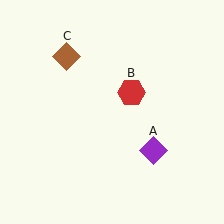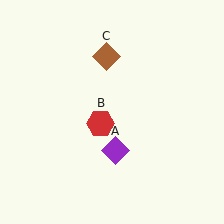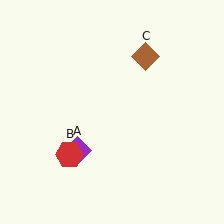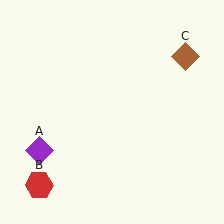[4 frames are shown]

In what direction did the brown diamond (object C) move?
The brown diamond (object C) moved right.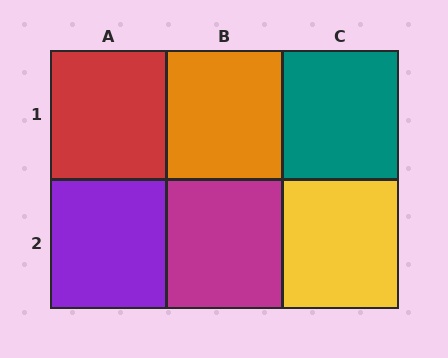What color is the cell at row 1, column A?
Red.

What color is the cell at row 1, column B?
Orange.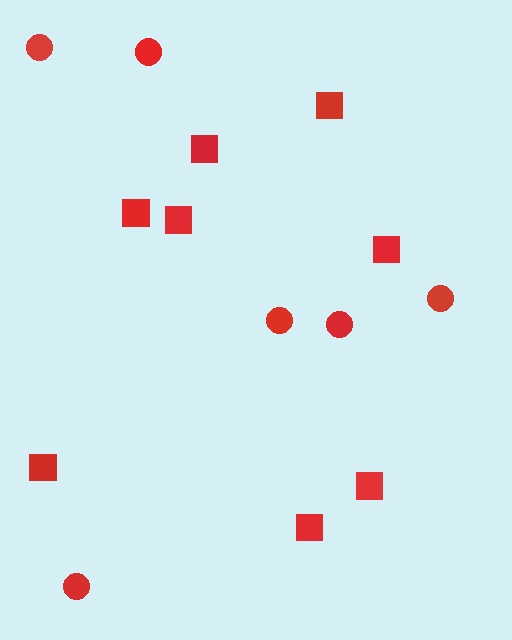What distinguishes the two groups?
There are 2 groups: one group of circles (6) and one group of squares (8).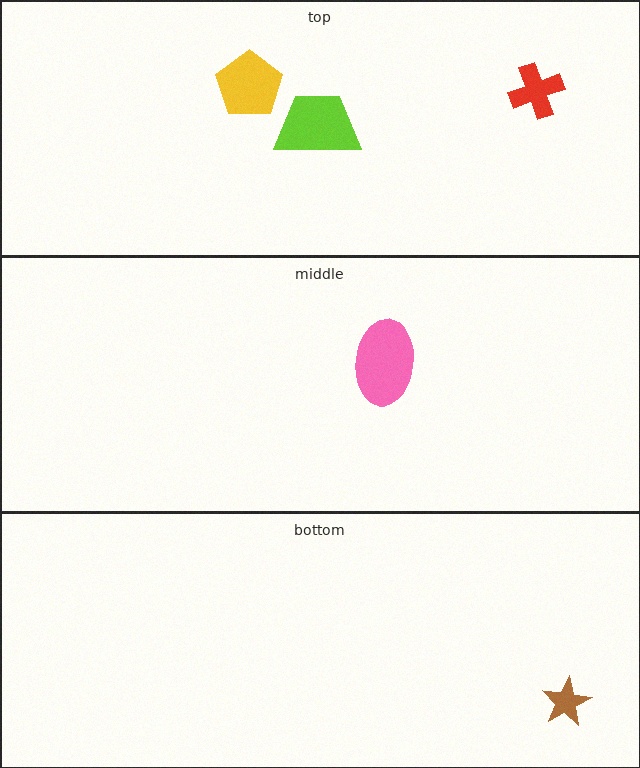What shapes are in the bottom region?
The brown star.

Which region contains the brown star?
The bottom region.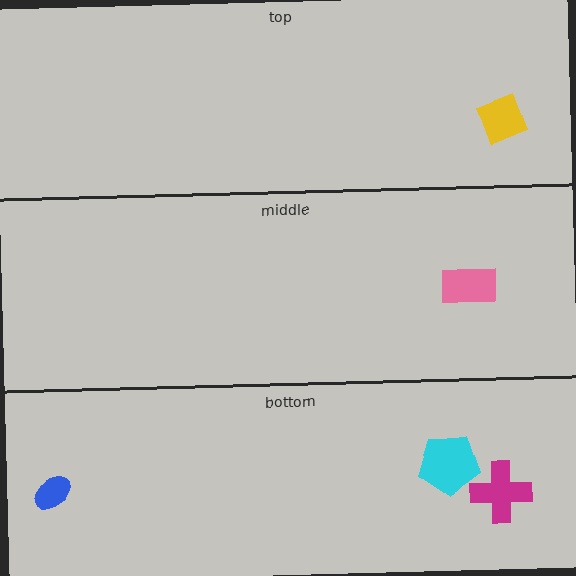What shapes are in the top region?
The yellow diamond.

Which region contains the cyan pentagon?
The bottom region.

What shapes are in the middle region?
The pink rectangle.